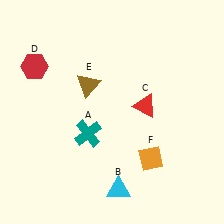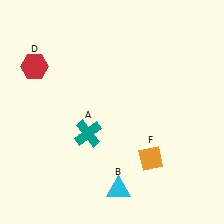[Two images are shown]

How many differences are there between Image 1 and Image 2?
There are 2 differences between the two images.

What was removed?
The red triangle (C), the brown triangle (E) were removed in Image 2.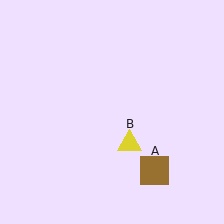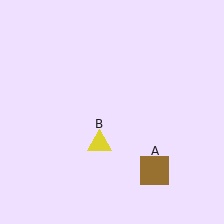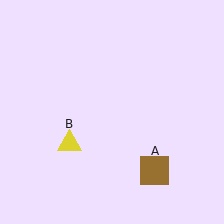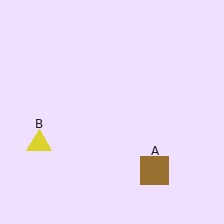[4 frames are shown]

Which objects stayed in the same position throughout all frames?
Brown square (object A) remained stationary.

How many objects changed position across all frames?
1 object changed position: yellow triangle (object B).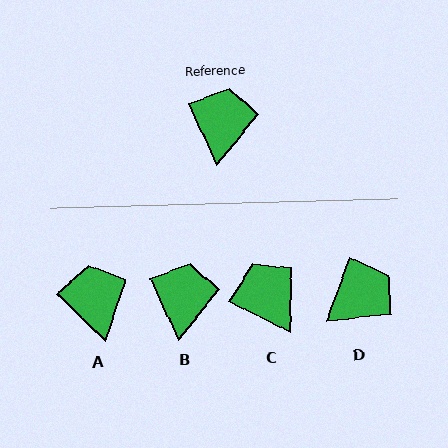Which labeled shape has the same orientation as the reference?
B.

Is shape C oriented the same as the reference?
No, it is off by about 38 degrees.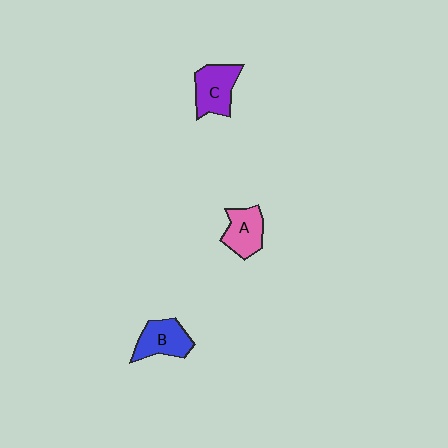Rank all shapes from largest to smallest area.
From largest to smallest: C (purple), B (blue), A (pink).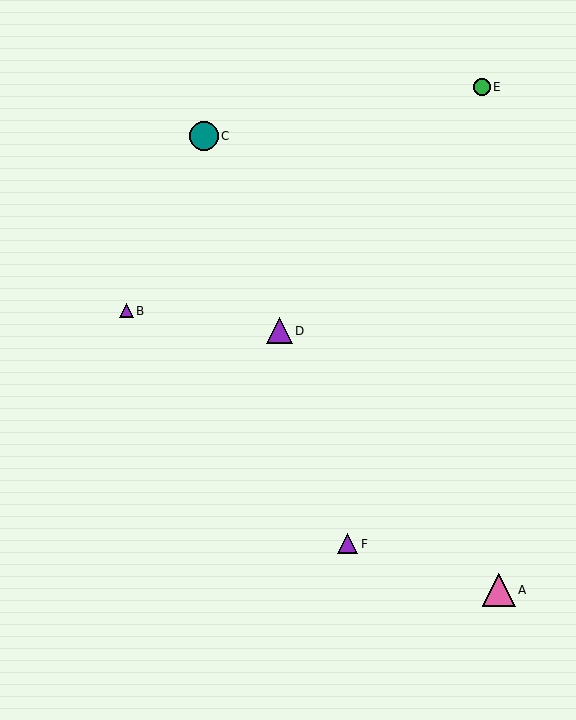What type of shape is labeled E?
Shape E is a green circle.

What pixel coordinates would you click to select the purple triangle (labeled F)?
Click at (347, 544) to select the purple triangle F.